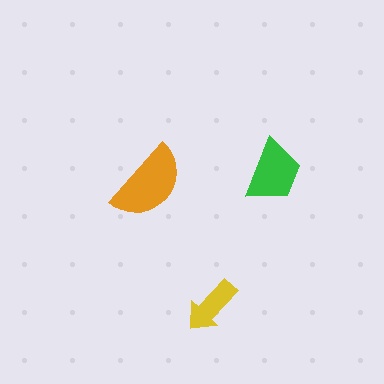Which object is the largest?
The orange semicircle.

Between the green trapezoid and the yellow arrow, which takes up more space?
The green trapezoid.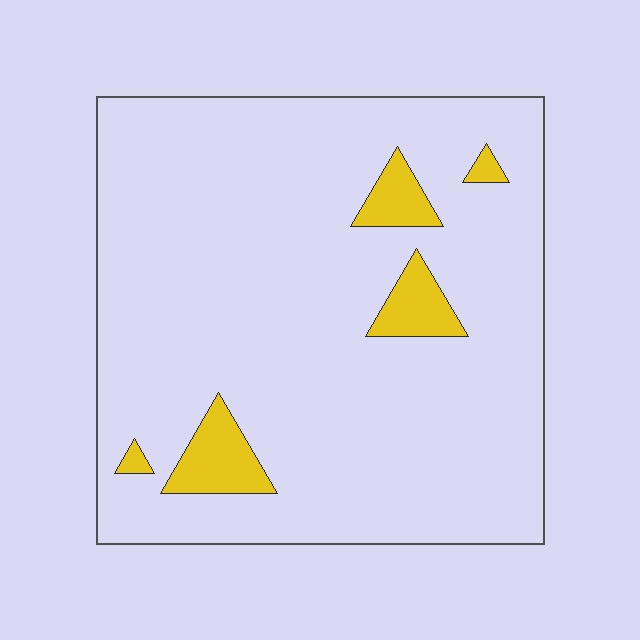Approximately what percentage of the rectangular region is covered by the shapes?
Approximately 10%.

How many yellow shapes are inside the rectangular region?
5.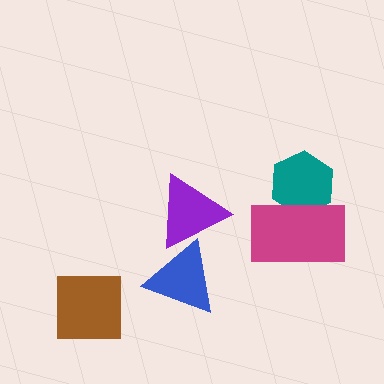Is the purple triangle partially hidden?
Yes, it is partially covered by another shape.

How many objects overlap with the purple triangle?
1 object overlaps with the purple triangle.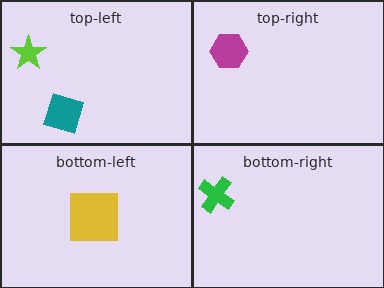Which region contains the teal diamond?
The top-left region.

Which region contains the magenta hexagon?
The top-right region.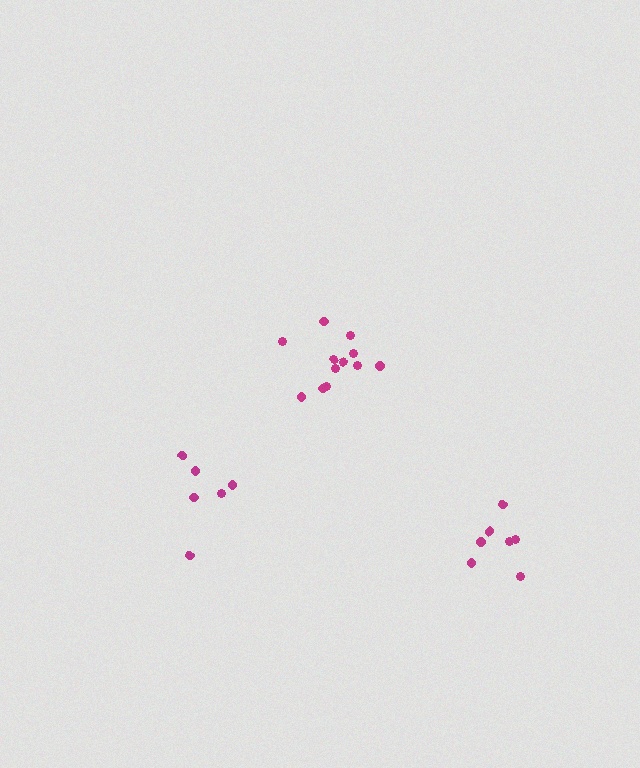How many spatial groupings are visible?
There are 3 spatial groupings.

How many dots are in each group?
Group 1: 12 dots, Group 2: 7 dots, Group 3: 6 dots (25 total).